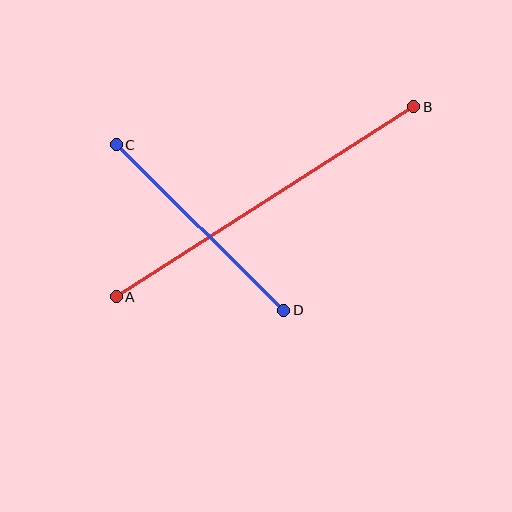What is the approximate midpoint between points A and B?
The midpoint is at approximately (265, 202) pixels.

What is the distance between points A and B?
The distance is approximately 353 pixels.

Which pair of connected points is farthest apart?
Points A and B are farthest apart.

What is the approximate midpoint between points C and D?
The midpoint is at approximately (200, 228) pixels.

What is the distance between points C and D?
The distance is approximately 236 pixels.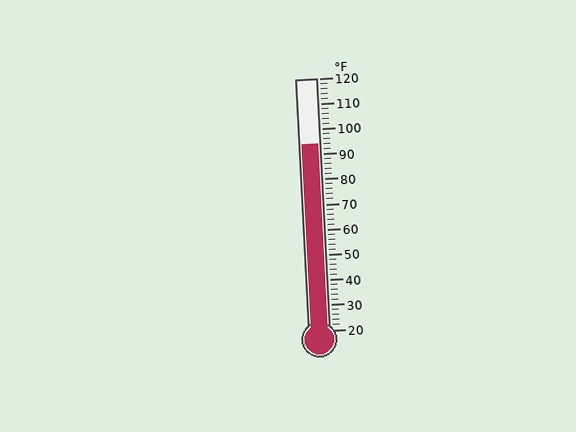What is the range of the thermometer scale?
The thermometer scale ranges from 20°F to 120°F.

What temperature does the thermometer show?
The thermometer shows approximately 94°F.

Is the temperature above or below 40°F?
The temperature is above 40°F.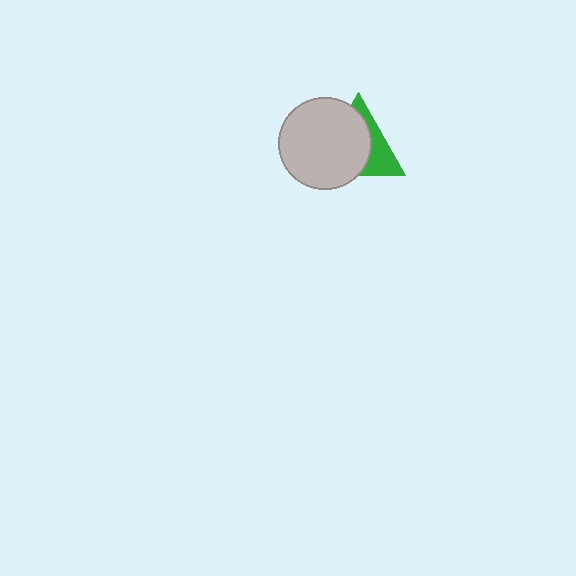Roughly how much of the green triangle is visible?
A small part of it is visible (roughly 36%).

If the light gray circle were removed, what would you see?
You would see the complete green triangle.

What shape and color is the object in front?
The object in front is a light gray circle.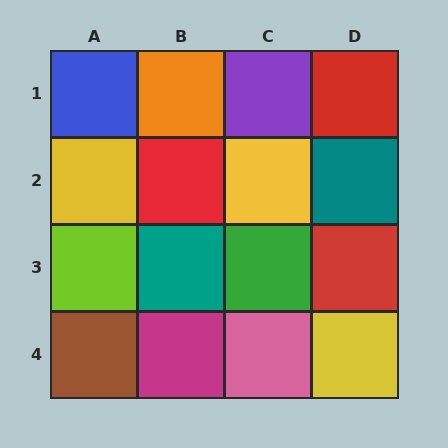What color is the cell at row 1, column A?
Blue.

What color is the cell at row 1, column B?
Orange.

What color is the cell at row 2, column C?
Yellow.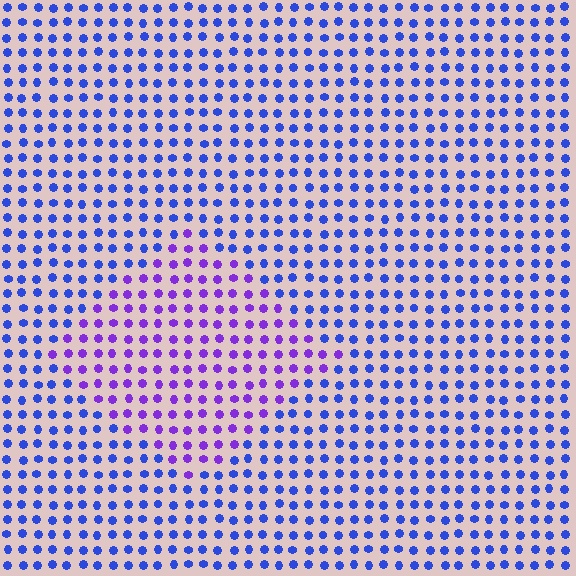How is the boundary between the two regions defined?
The boundary is defined purely by a slight shift in hue (about 40 degrees). Spacing, size, and orientation are identical on both sides.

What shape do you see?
I see a diamond.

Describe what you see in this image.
The image is filled with small blue elements in a uniform arrangement. A diamond-shaped region is visible where the elements are tinted to a slightly different hue, forming a subtle color boundary.